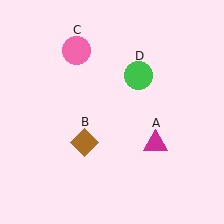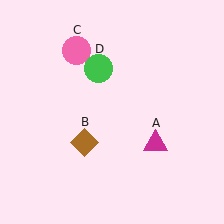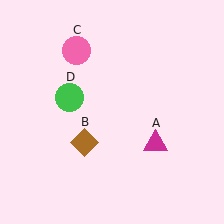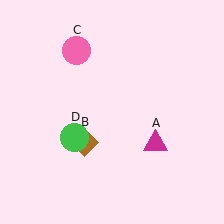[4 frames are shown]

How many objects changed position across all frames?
1 object changed position: green circle (object D).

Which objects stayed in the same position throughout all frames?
Magenta triangle (object A) and brown diamond (object B) and pink circle (object C) remained stationary.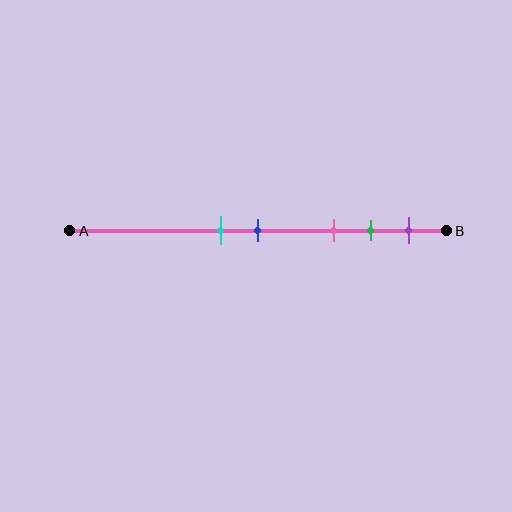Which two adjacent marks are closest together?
The cyan and blue marks are the closest adjacent pair.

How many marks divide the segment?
There are 5 marks dividing the segment.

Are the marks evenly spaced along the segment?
No, the marks are not evenly spaced.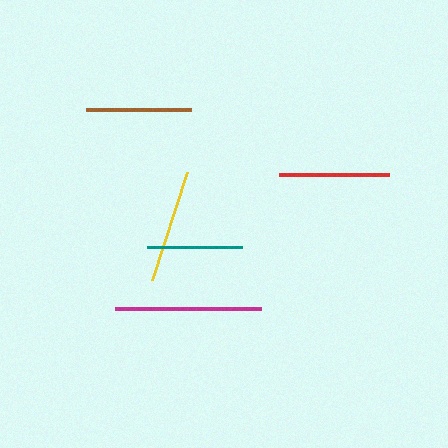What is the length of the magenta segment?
The magenta segment is approximately 146 pixels long.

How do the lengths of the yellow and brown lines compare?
The yellow and brown lines are approximately the same length.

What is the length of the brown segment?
The brown segment is approximately 104 pixels long.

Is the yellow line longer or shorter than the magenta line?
The magenta line is longer than the yellow line.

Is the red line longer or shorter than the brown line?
The red line is longer than the brown line.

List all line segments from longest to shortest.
From longest to shortest: magenta, yellow, red, brown, teal.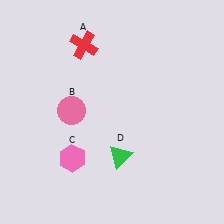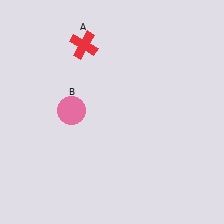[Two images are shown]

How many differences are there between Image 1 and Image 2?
There are 2 differences between the two images.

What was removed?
The pink hexagon (C), the green triangle (D) were removed in Image 2.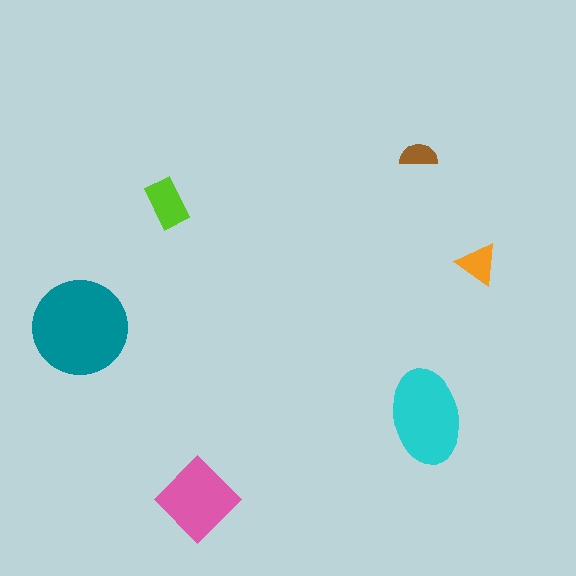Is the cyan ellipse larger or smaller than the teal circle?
Smaller.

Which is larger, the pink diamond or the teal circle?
The teal circle.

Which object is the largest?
The teal circle.